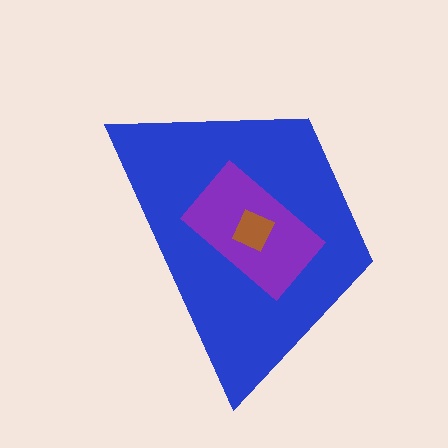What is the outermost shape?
The blue trapezoid.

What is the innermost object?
The brown square.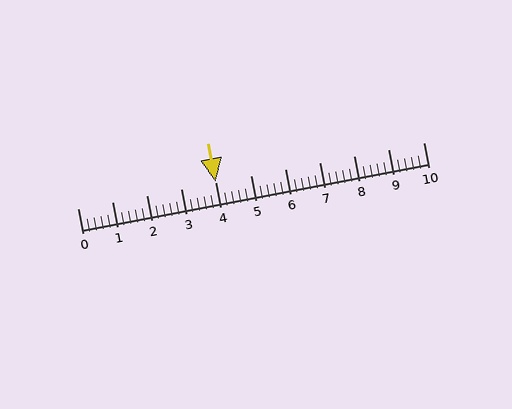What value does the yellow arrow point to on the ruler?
The yellow arrow points to approximately 4.0.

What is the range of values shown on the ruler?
The ruler shows values from 0 to 10.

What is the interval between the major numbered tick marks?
The major tick marks are spaced 1 units apart.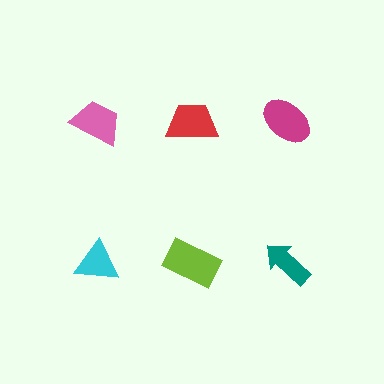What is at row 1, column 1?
A pink trapezoid.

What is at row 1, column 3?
A magenta ellipse.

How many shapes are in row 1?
3 shapes.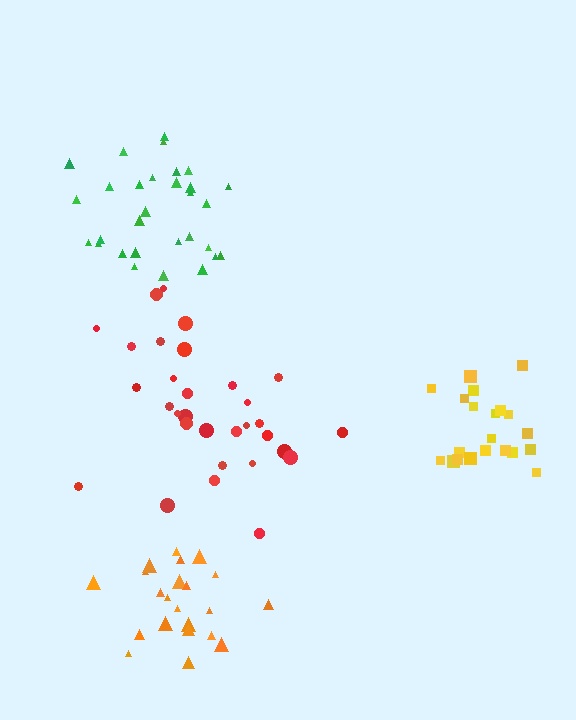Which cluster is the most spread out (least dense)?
Red.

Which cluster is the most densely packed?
Yellow.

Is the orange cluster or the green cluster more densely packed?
Orange.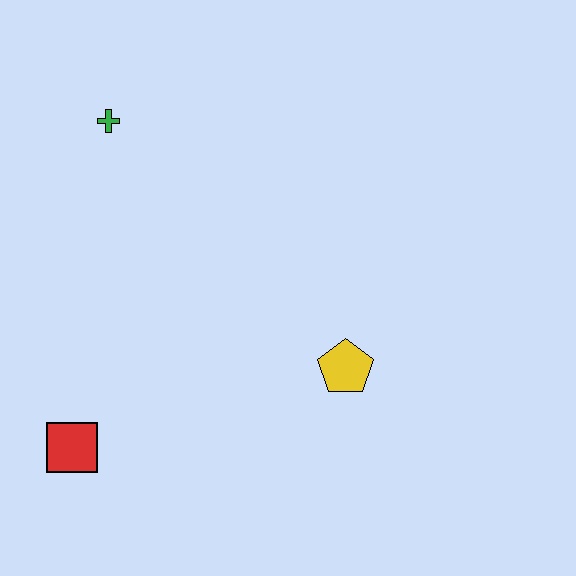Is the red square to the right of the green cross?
No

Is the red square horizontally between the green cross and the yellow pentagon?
No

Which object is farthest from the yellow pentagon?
The green cross is farthest from the yellow pentagon.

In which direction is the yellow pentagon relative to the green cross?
The yellow pentagon is below the green cross.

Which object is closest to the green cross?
The red square is closest to the green cross.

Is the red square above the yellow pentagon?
No